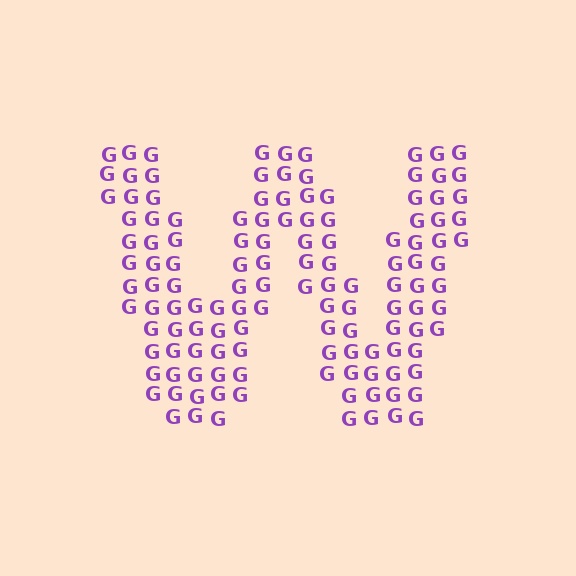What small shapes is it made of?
It is made of small letter G's.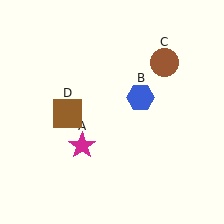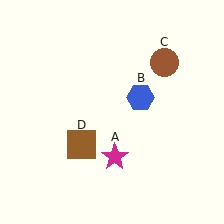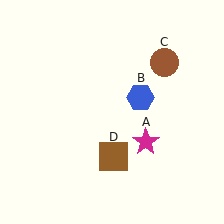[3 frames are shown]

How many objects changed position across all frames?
2 objects changed position: magenta star (object A), brown square (object D).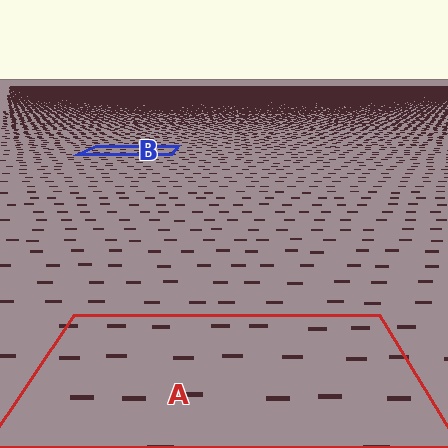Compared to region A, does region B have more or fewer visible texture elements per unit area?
Region B has more texture elements per unit area — they are packed more densely because it is farther away.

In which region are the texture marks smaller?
The texture marks are smaller in region B, because it is farther away.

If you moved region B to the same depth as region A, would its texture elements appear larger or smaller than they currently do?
They would appear larger. At a closer depth, the same texture elements are projected at a bigger on-screen size.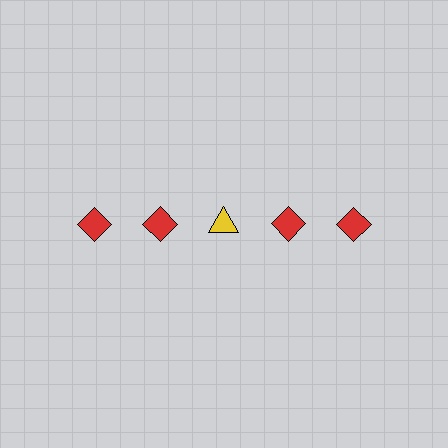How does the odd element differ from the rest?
It differs in both color (yellow instead of red) and shape (triangle instead of diamond).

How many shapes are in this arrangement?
There are 5 shapes arranged in a grid pattern.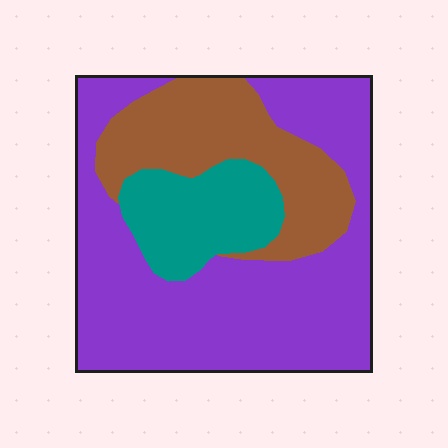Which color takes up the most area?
Purple, at roughly 60%.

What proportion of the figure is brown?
Brown covers roughly 25% of the figure.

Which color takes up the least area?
Teal, at roughly 15%.